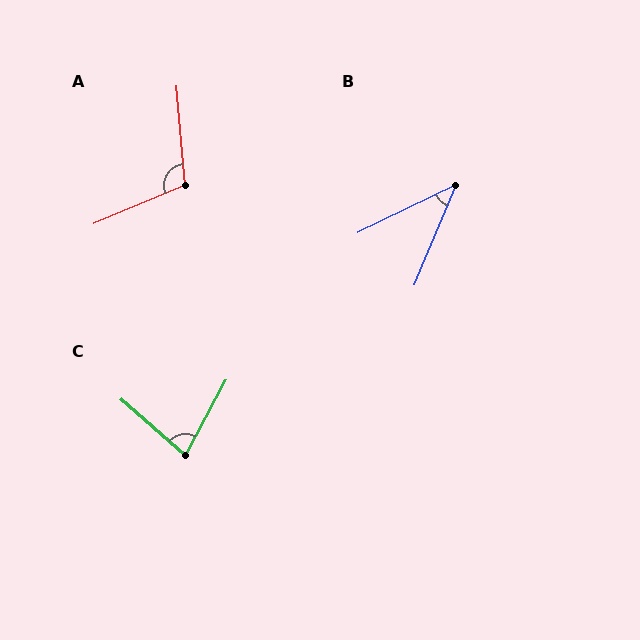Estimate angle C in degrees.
Approximately 77 degrees.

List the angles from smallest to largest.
B (41°), C (77°), A (108°).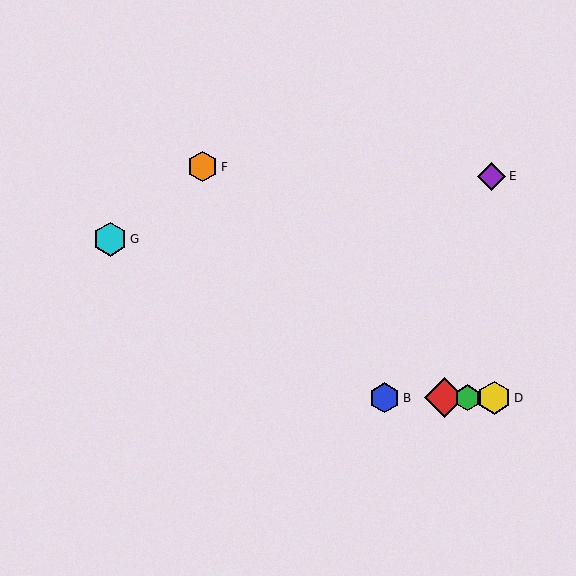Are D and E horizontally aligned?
No, D is at y≈398 and E is at y≈176.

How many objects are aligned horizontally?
4 objects (A, B, C, D) are aligned horizontally.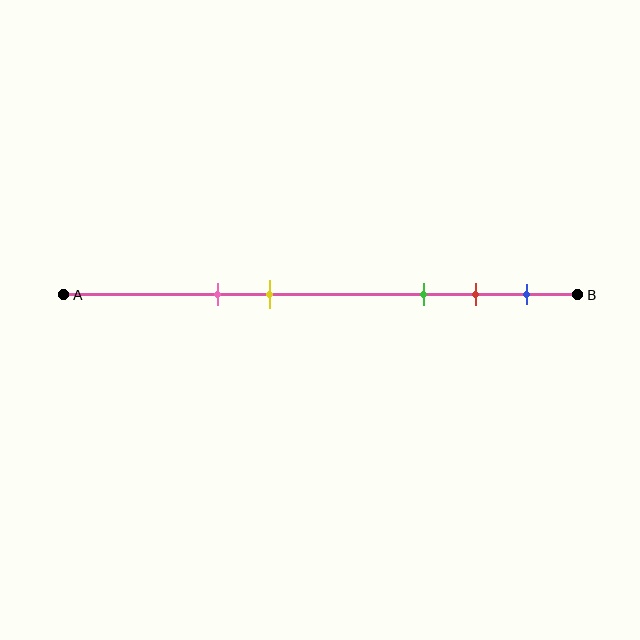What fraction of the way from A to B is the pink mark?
The pink mark is approximately 30% (0.3) of the way from A to B.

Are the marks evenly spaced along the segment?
No, the marks are not evenly spaced.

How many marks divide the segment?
There are 5 marks dividing the segment.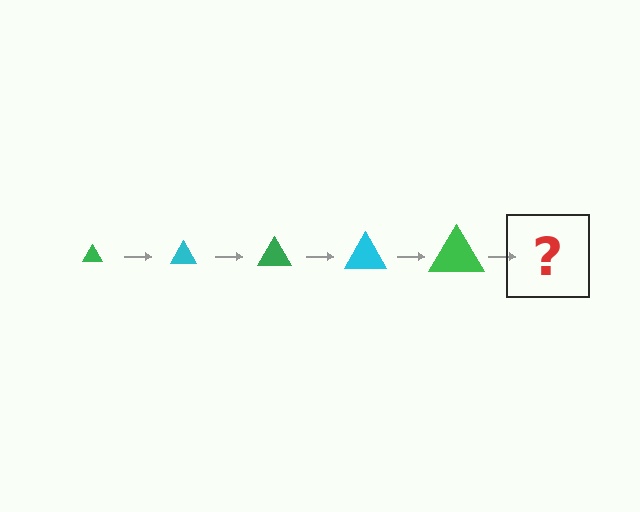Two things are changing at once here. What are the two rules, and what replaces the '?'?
The two rules are that the triangle grows larger each step and the color cycles through green and cyan. The '?' should be a cyan triangle, larger than the previous one.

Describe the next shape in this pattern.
It should be a cyan triangle, larger than the previous one.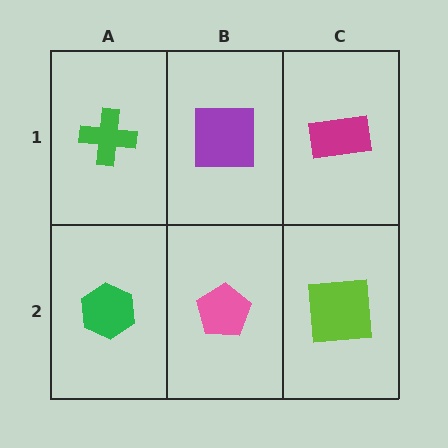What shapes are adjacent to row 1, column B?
A pink pentagon (row 2, column B), a green cross (row 1, column A), a magenta rectangle (row 1, column C).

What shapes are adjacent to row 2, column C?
A magenta rectangle (row 1, column C), a pink pentagon (row 2, column B).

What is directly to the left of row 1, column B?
A green cross.